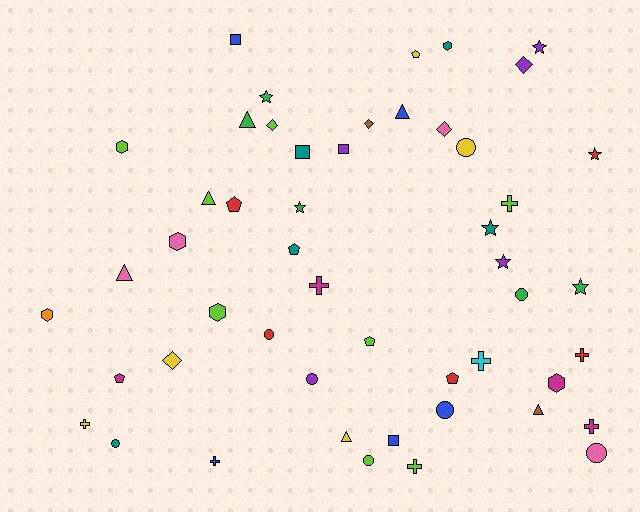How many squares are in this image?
There are 4 squares.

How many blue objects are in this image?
There are 5 blue objects.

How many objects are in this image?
There are 50 objects.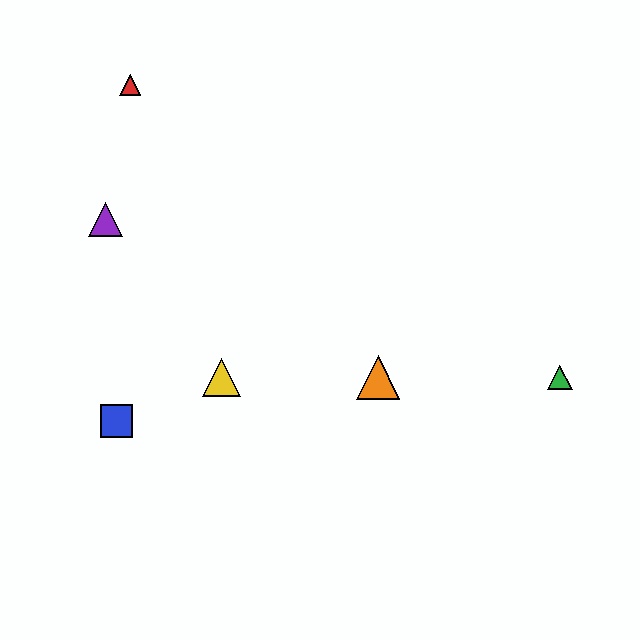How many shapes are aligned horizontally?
3 shapes (the green triangle, the yellow triangle, the orange triangle) are aligned horizontally.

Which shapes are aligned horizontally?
The green triangle, the yellow triangle, the orange triangle are aligned horizontally.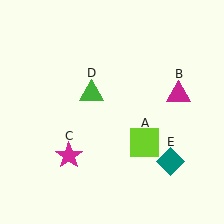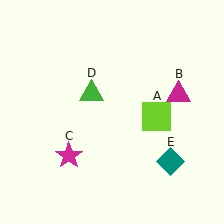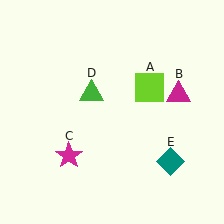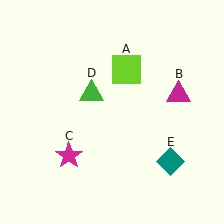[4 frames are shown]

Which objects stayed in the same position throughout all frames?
Magenta triangle (object B) and magenta star (object C) and green triangle (object D) and teal diamond (object E) remained stationary.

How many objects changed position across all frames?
1 object changed position: lime square (object A).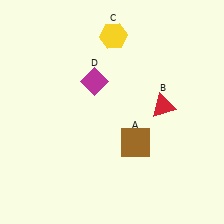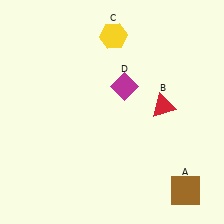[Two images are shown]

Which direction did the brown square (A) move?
The brown square (A) moved right.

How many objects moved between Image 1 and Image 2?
2 objects moved between the two images.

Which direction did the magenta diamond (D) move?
The magenta diamond (D) moved right.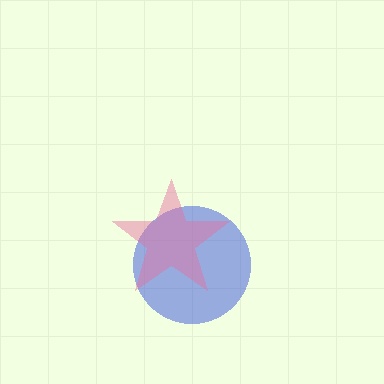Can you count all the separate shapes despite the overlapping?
Yes, there are 2 separate shapes.